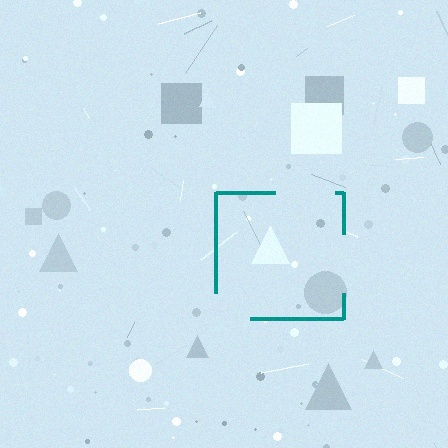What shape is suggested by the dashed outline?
The dashed outline suggests a square.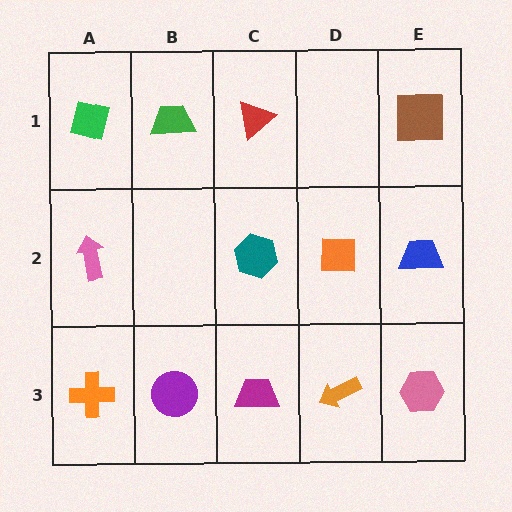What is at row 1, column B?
A green trapezoid.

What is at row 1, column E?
A brown square.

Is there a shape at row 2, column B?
No, that cell is empty.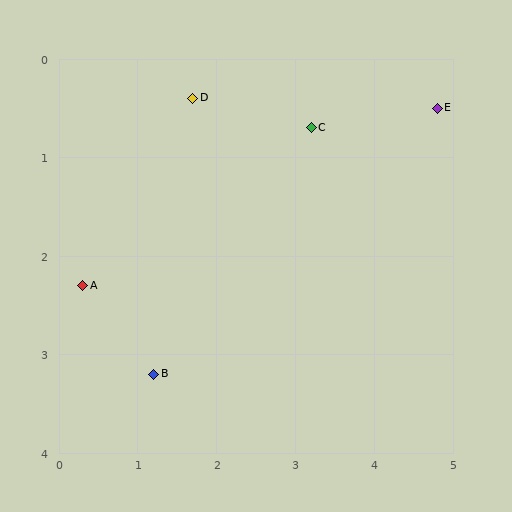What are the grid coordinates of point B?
Point B is at approximately (1.2, 3.2).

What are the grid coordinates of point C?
Point C is at approximately (3.2, 0.7).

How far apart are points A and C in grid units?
Points A and C are about 3.3 grid units apart.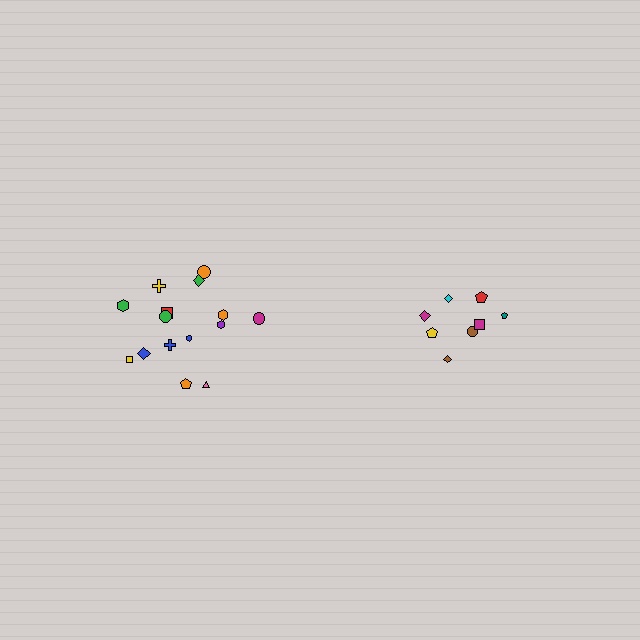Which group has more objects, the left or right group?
The left group.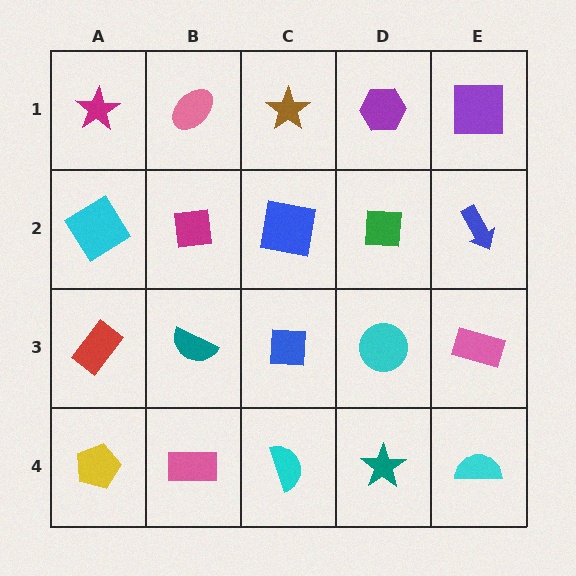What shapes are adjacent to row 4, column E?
A pink rectangle (row 3, column E), a teal star (row 4, column D).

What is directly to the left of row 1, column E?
A purple hexagon.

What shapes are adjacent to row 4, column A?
A red rectangle (row 3, column A), a pink rectangle (row 4, column B).